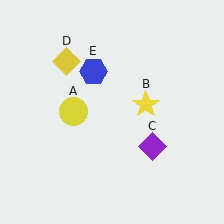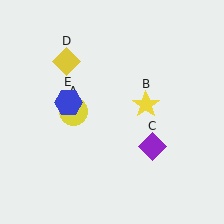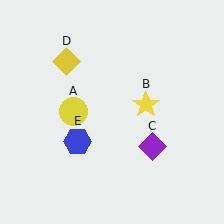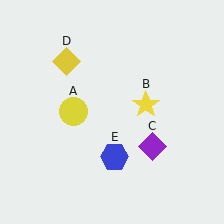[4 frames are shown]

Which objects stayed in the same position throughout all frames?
Yellow circle (object A) and yellow star (object B) and purple diamond (object C) and yellow diamond (object D) remained stationary.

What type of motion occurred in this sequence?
The blue hexagon (object E) rotated counterclockwise around the center of the scene.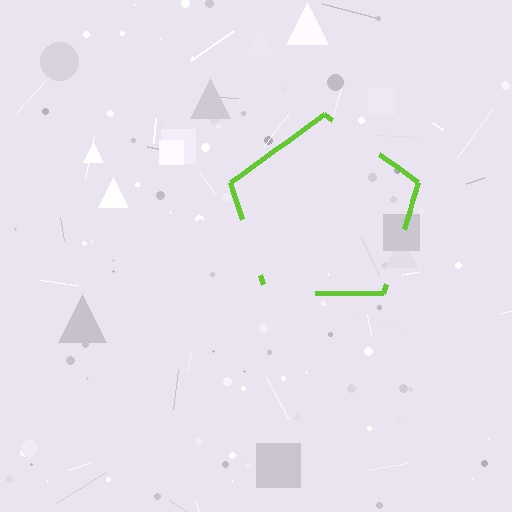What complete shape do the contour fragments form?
The contour fragments form a pentagon.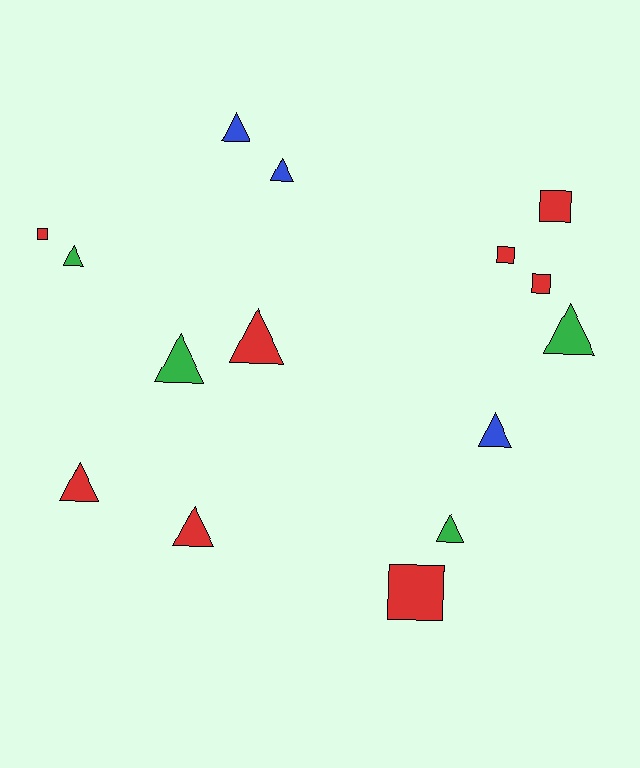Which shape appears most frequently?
Triangle, with 10 objects.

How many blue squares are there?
There are no blue squares.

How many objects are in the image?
There are 15 objects.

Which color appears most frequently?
Red, with 8 objects.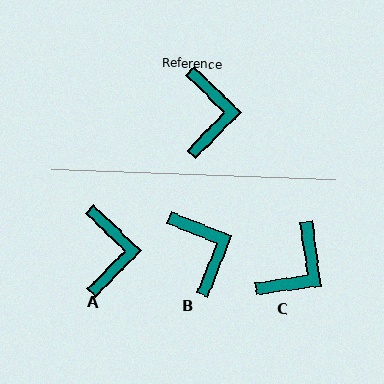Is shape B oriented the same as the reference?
No, it is off by about 22 degrees.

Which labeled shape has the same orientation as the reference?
A.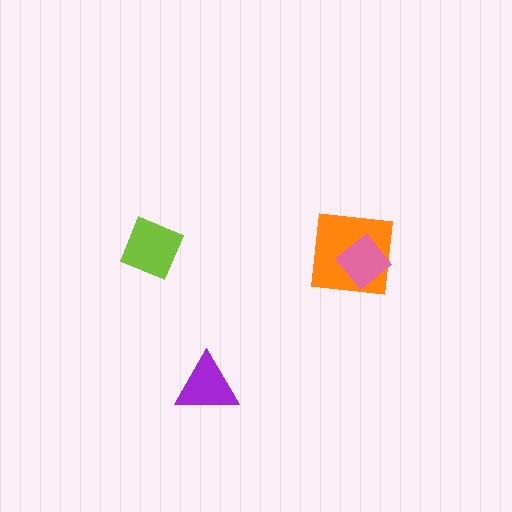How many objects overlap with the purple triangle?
0 objects overlap with the purple triangle.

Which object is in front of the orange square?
The pink diamond is in front of the orange square.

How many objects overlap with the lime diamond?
0 objects overlap with the lime diamond.